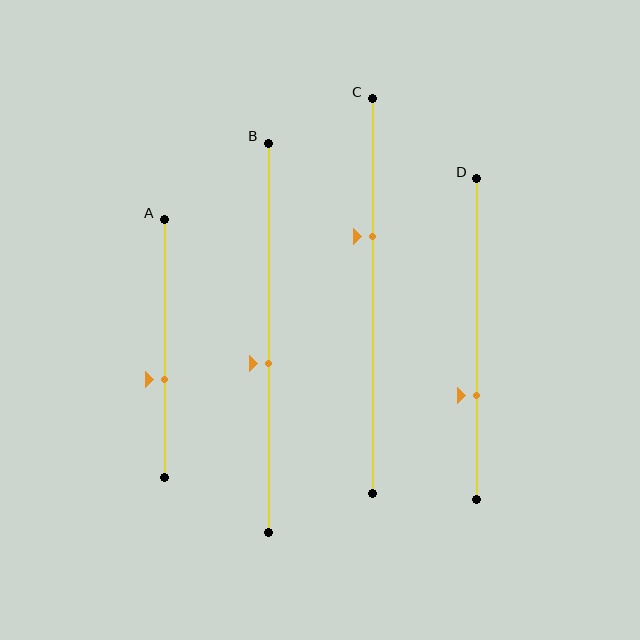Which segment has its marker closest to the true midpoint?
Segment B has its marker closest to the true midpoint.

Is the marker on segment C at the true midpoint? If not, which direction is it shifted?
No, the marker on segment C is shifted upward by about 15% of the segment length.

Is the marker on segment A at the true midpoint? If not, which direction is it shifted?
No, the marker on segment A is shifted downward by about 12% of the segment length.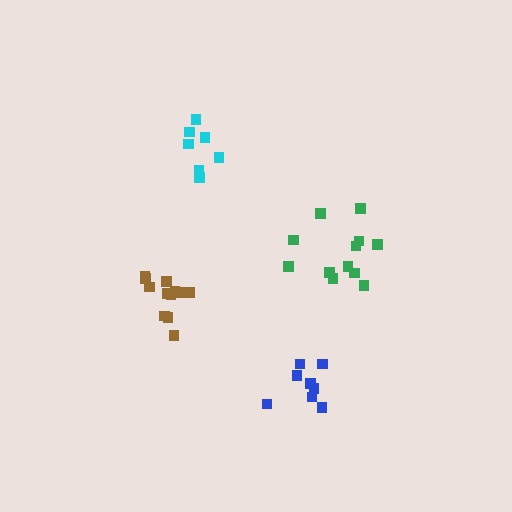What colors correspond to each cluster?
The clusters are colored: cyan, blue, green, brown.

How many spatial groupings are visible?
There are 4 spatial groupings.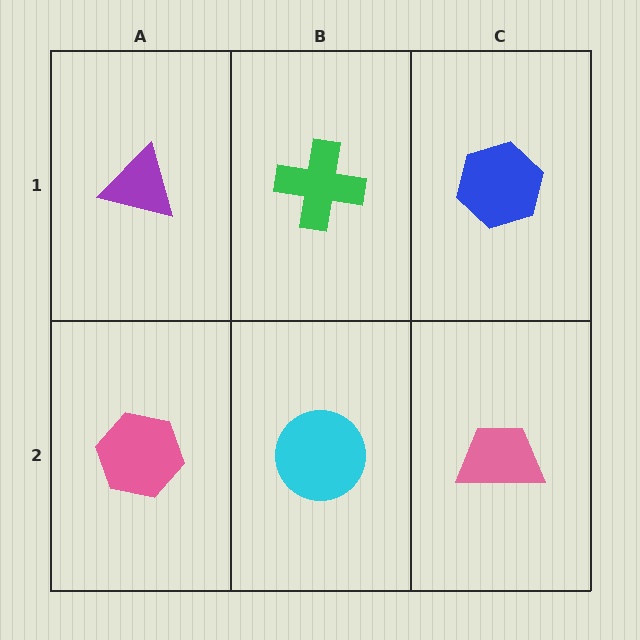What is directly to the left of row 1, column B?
A purple triangle.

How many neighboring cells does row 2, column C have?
2.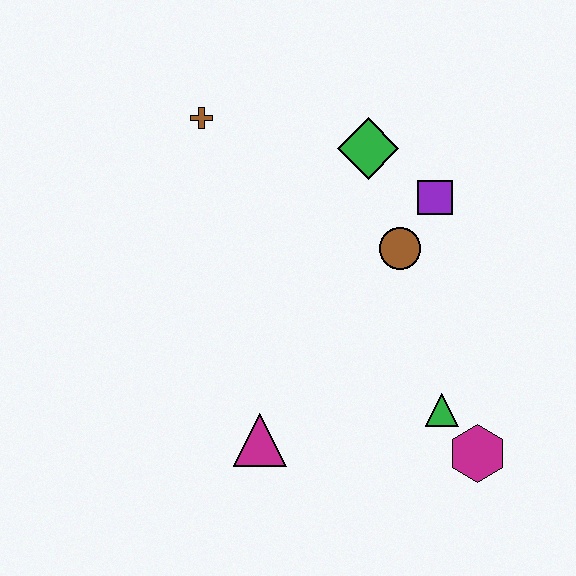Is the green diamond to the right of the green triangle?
No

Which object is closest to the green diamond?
The purple square is closest to the green diamond.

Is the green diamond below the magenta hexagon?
No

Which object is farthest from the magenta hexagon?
The brown cross is farthest from the magenta hexagon.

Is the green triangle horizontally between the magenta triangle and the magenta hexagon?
Yes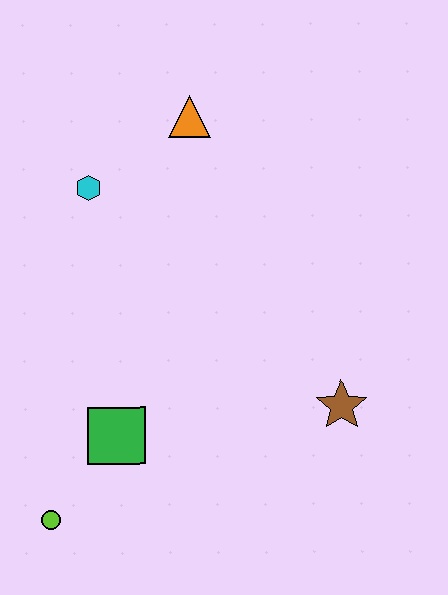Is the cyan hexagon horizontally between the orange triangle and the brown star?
No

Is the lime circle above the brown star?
No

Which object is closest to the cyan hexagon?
The orange triangle is closest to the cyan hexagon.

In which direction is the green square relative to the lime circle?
The green square is above the lime circle.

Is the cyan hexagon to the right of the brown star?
No